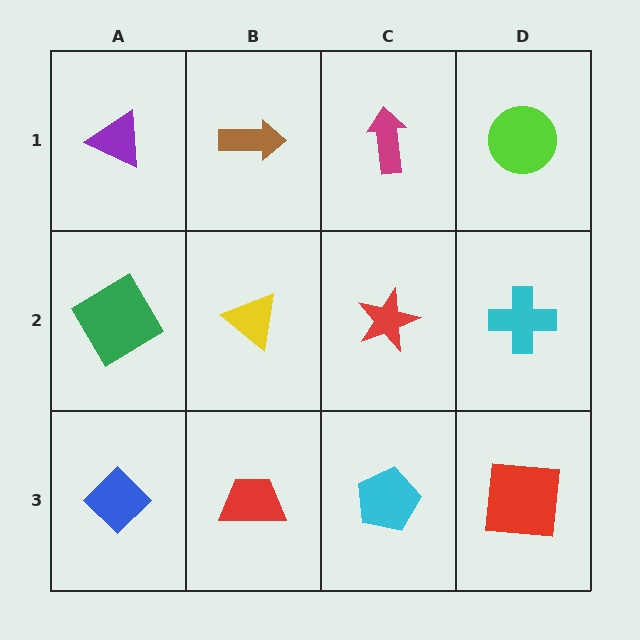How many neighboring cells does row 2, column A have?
3.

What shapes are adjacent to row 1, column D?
A cyan cross (row 2, column D), a magenta arrow (row 1, column C).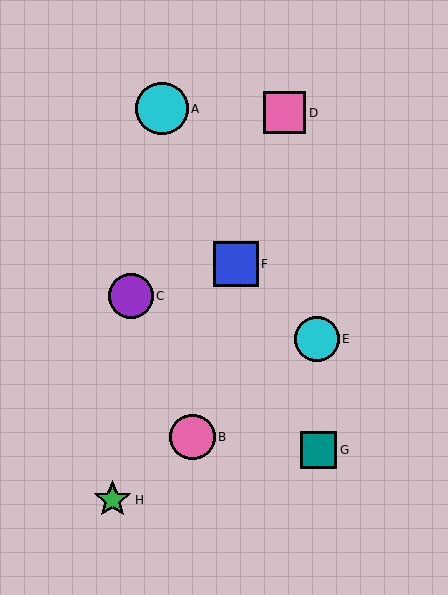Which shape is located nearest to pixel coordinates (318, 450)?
The teal square (labeled G) at (319, 450) is nearest to that location.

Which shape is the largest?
The cyan circle (labeled A) is the largest.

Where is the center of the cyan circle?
The center of the cyan circle is at (162, 109).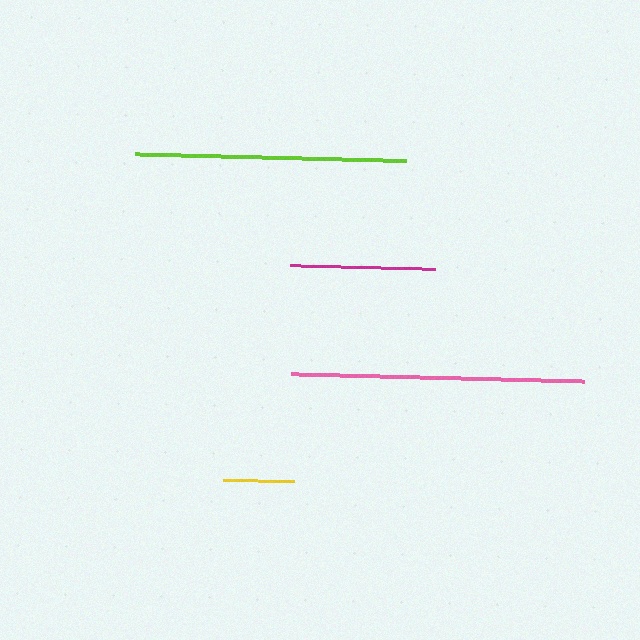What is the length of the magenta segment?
The magenta segment is approximately 145 pixels long.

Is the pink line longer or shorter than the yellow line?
The pink line is longer than the yellow line.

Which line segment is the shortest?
The yellow line is the shortest at approximately 71 pixels.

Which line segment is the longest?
The pink line is the longest at approximately 293 pixels.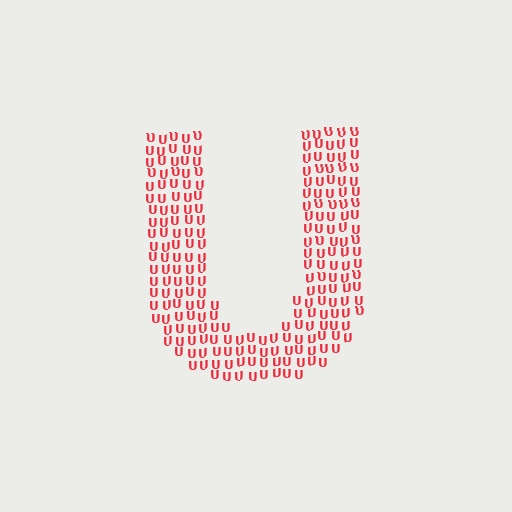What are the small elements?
The small elements are letter U's.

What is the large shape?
The large shape is the letter U.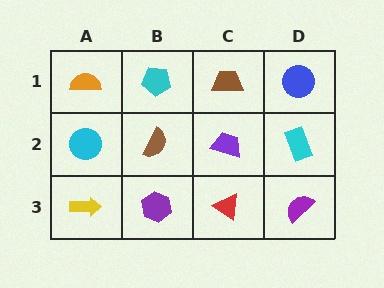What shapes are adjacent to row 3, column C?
A purple trapezoid (row 2, column C), a purple hexagon (row 3, column B), a purple semicircle (row 3, column D).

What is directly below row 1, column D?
A cyan rectangle.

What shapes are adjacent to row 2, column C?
A brown trapezoid (row 1, column C), a red triangle (row 3, column C), a brown semicircle (row 2, column B), a cyan rectangle (row 2, column D).